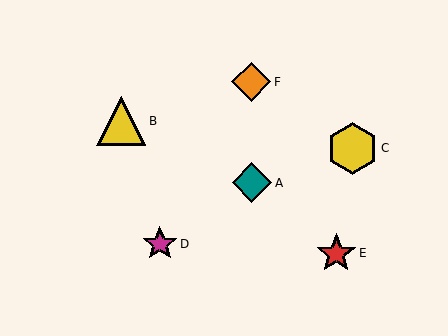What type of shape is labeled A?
Shape A is a teal diamond.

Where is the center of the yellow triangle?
The center of the yellow triangle is at (121, 121).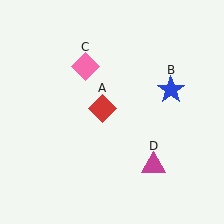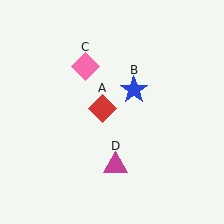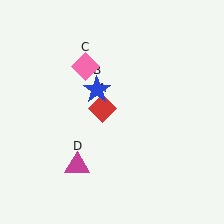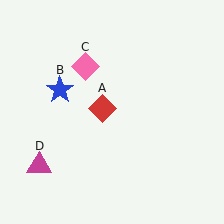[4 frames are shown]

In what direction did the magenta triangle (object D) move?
The magenta triangle (object D) moved left.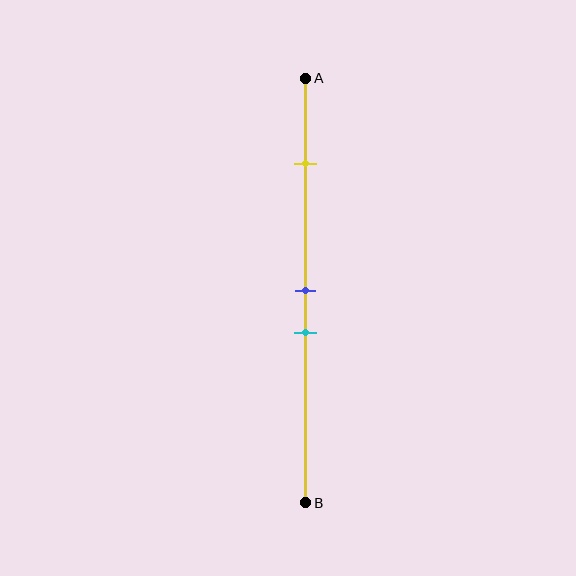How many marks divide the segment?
There are 3 marks dividing the segment.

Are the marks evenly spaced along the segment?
No, the marks are not evenly spaced.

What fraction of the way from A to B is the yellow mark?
The yellow mark is approximately 20% (0.2) of the way from A to B.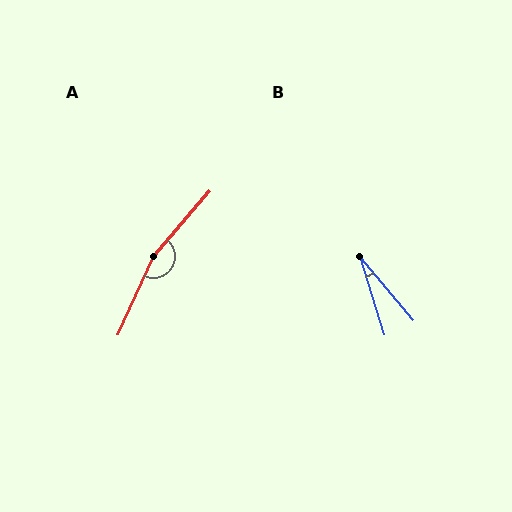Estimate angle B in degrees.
Approximately 23 degrees.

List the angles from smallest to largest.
B (23°), A (164°).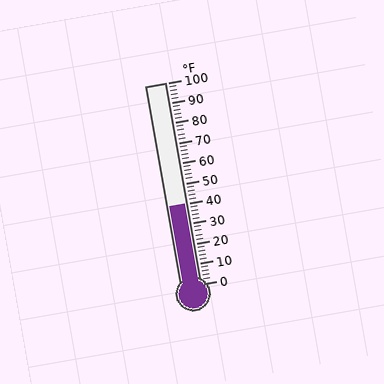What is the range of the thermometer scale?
The thermometer scale ranges from 0°F to 100°F.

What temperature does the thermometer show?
The thermometer shows approximately 40°F.